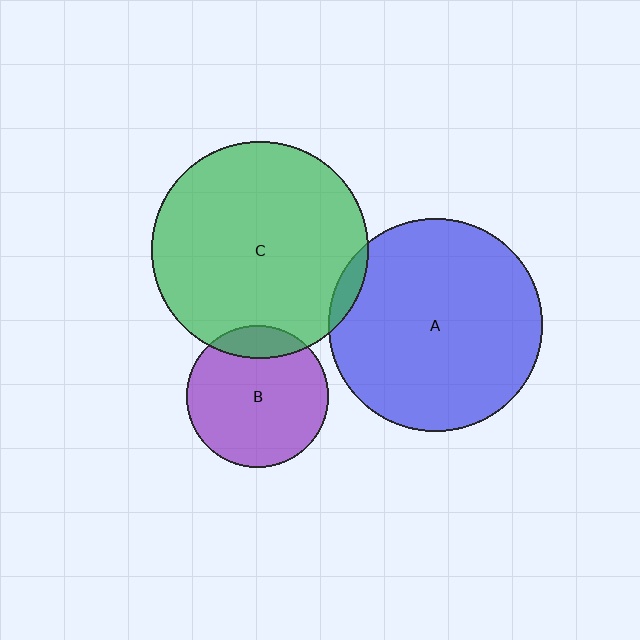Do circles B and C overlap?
Yes.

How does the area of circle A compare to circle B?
Approximately 2.3 times.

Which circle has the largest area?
Circle C (green).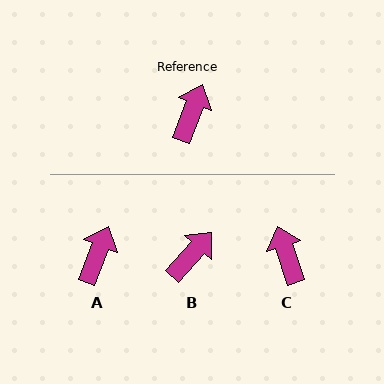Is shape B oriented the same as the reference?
No, it is off by about 21 degrees.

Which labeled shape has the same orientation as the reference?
A.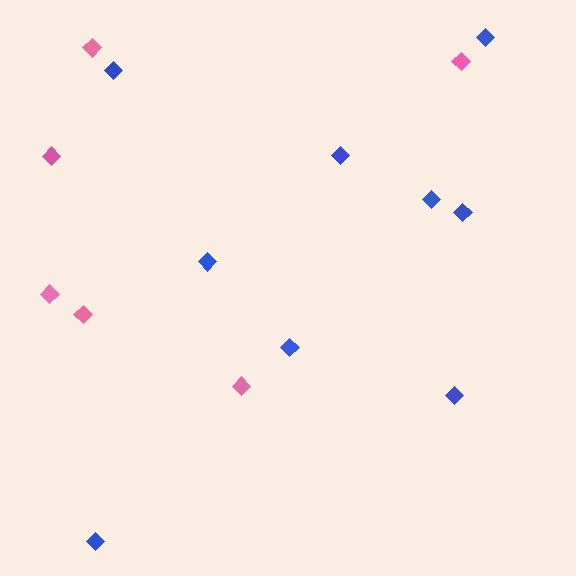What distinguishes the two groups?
There are 2 groups: one group of pink diamonds (6) and one group of blue diamonds (9).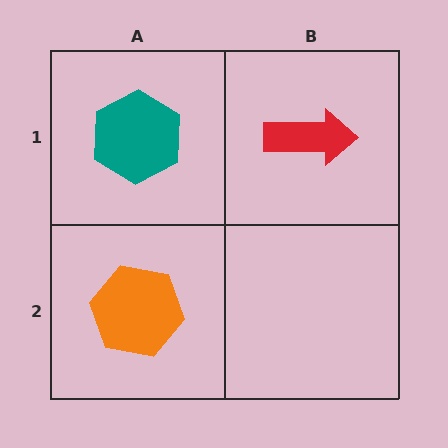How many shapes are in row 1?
2 shapes.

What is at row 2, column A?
An orange hexagon.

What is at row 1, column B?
A red arrow.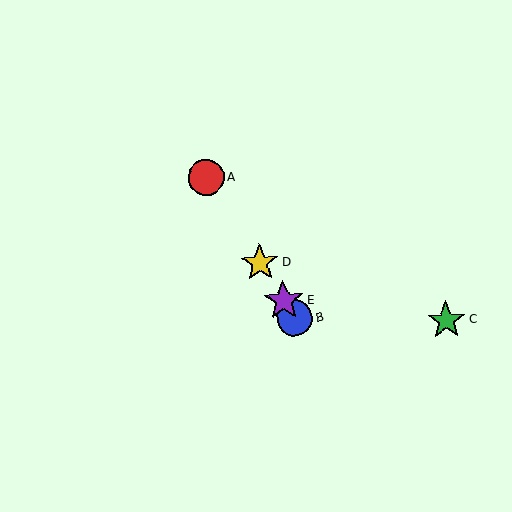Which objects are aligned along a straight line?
Objects A, B, D, E are aligned along a straight line.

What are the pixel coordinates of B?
Object B is at (295, 318).